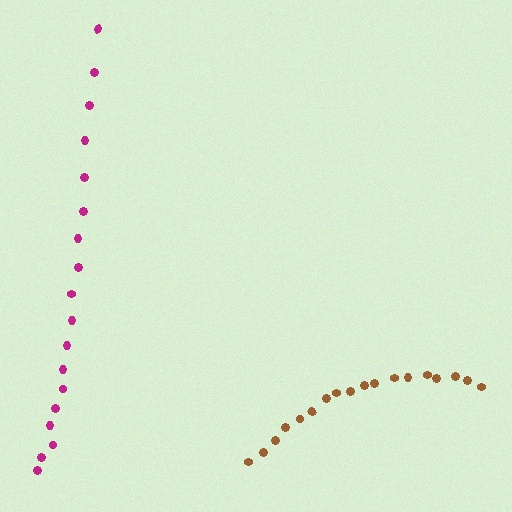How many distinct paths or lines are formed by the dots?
There are 2 distinct paths.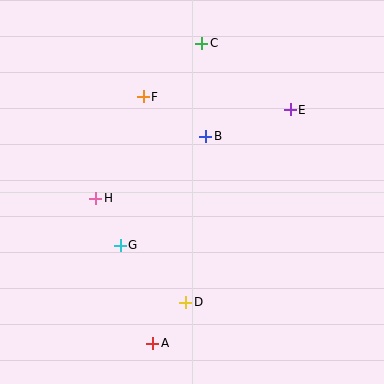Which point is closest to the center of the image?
Point B at (205, 136) is closest to the center.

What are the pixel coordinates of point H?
Point H is at (96, 198).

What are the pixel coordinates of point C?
Point C is at (202, 43).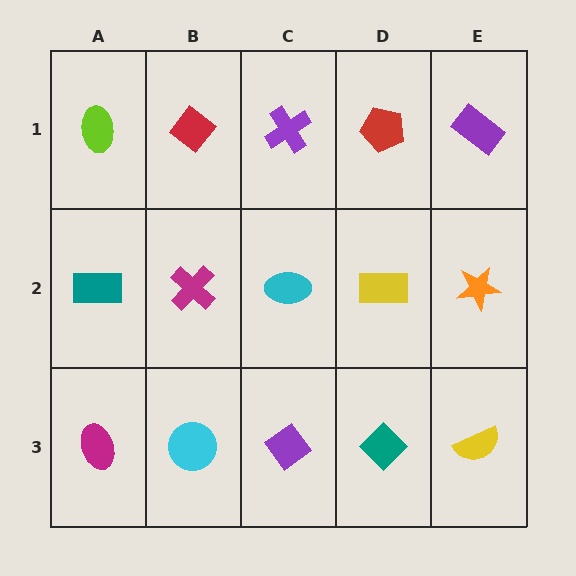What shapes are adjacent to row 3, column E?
An orange star (row 2, column E), a teal diamond (row 3, column D).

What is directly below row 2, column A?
A magenta ellipse.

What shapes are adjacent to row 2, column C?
A purple cross (row 1, column C), a purple diamond (row 3, column C), a magenta cross (row 2, column B), a yellow rectangle (row 2, column D).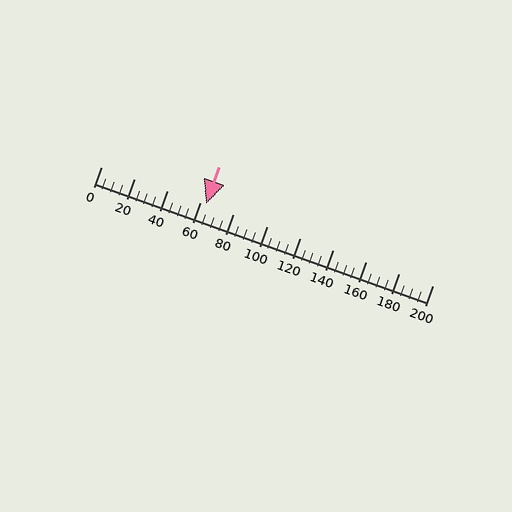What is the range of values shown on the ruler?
The ruler shows values from 0 to 200.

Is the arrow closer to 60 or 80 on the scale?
The arrow is closer to 60.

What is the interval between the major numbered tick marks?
The major tick marks are spaced 20 units apart.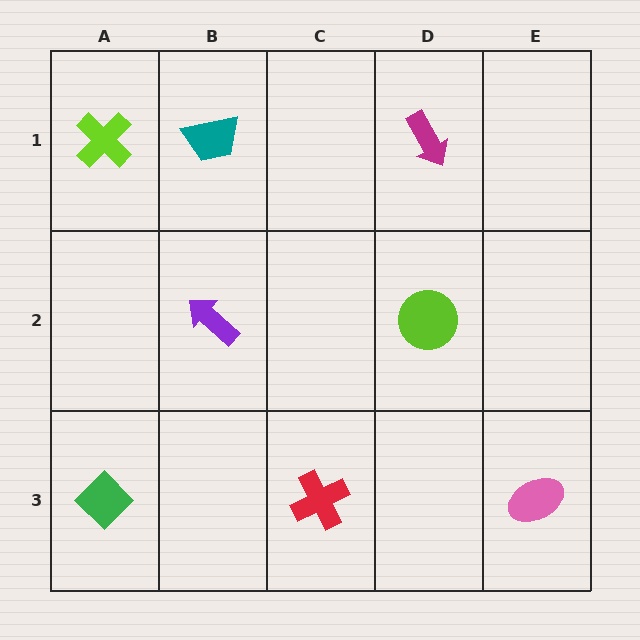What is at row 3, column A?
A green diamond.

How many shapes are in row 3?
3 shapes.